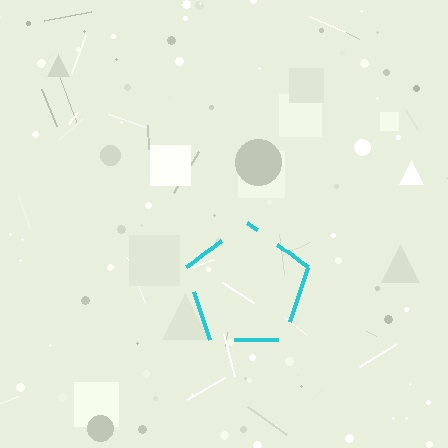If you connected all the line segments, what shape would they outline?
They would outline a pentagon.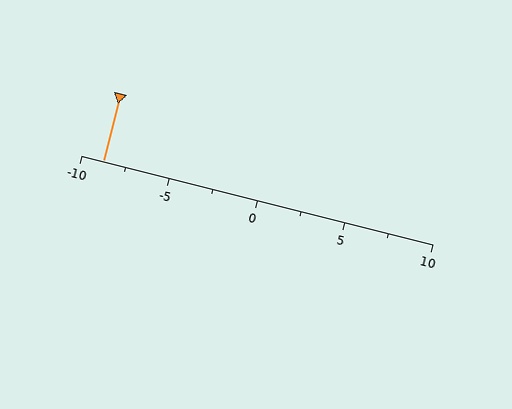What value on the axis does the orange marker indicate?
The marker indicates approximately -8.8.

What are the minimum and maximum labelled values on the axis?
The axis runs from -10 to 10.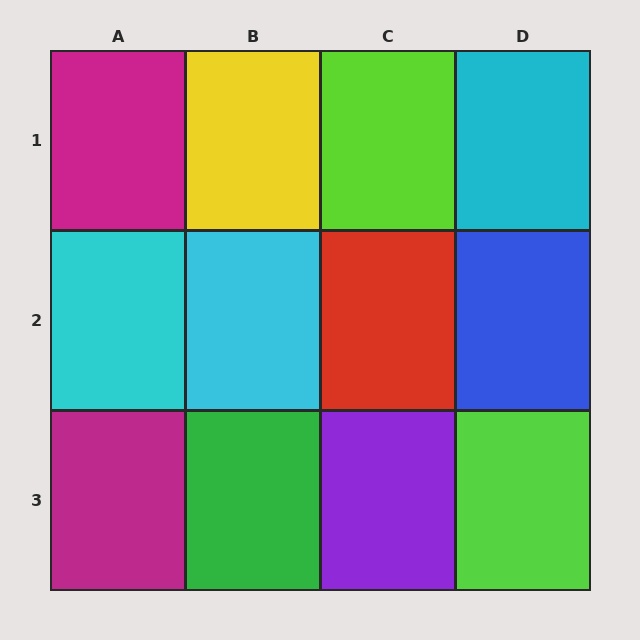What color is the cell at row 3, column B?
Green.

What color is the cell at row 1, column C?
Lime.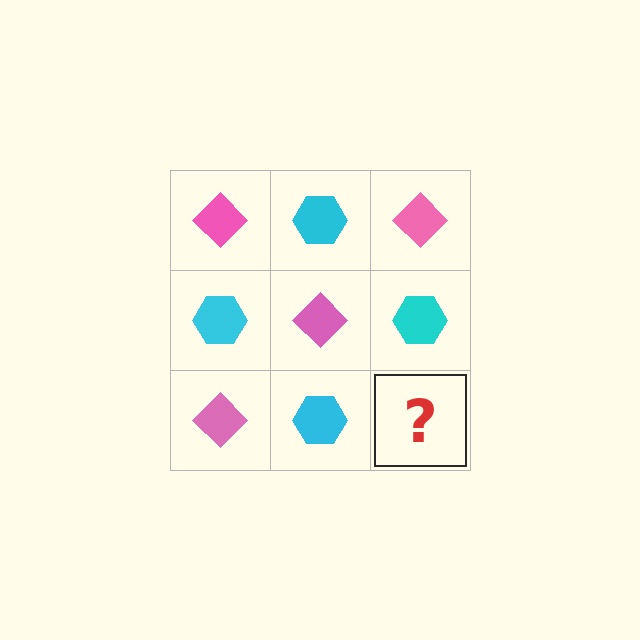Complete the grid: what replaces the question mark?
The question mark should be replaced with a pink diamond.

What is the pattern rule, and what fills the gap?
The rule is that it alternates pink diamond and cyan hexagon in a checkerboard pattern. The gap should be filled with a pink diamond.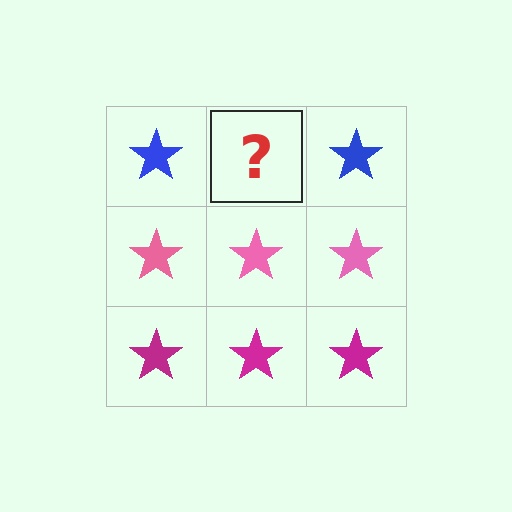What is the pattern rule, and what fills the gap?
The rule is that each row has a consistent color. The gap should be filled with a blue star.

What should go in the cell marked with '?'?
The missing cell should contain a blue star.